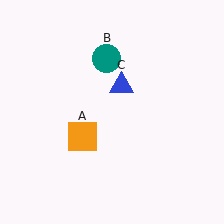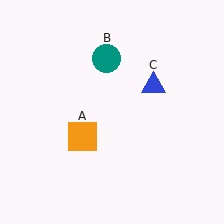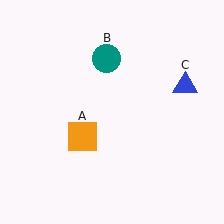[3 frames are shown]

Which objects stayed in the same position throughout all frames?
Orange square (object A) and teal circle (object B) remained stationary.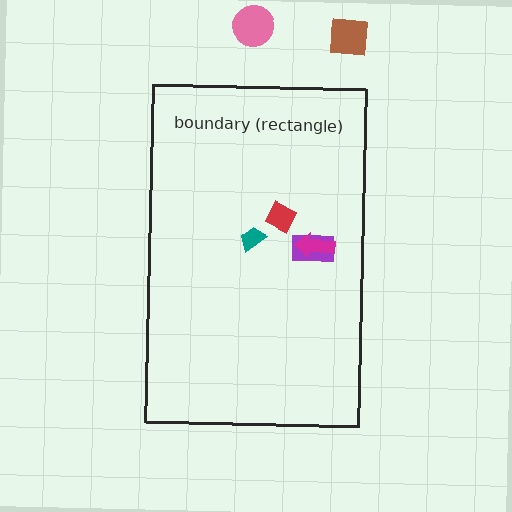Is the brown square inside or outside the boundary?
Outside.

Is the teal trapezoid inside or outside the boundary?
Inside.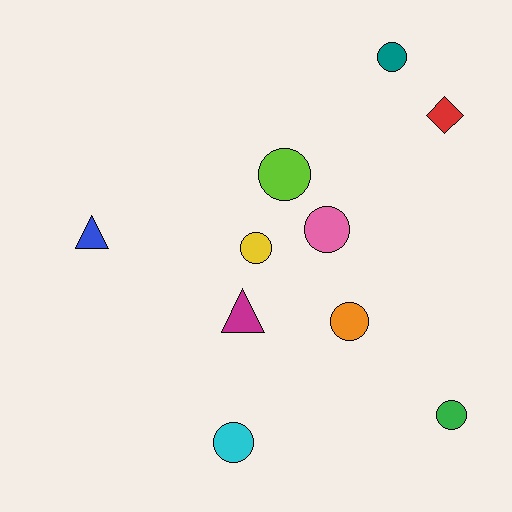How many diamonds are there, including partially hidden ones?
There is 1 diamond.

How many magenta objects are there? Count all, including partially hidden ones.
There is 1 magenta object.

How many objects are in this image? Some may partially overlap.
There are 10 objects.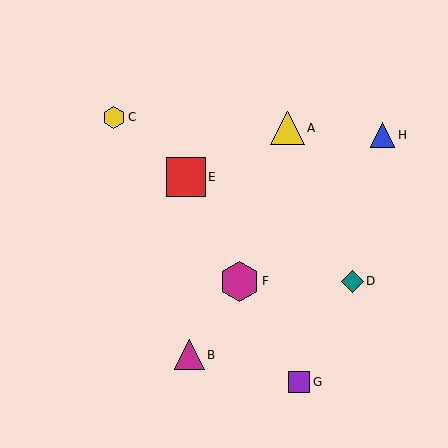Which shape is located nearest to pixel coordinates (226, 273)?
The magenta hexagon (labeled F) at (239, 281) is nearest to that location.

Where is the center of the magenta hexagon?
The center of the magenta hexagon is at (239, 281).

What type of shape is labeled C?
Shape C is a yellow hexagon.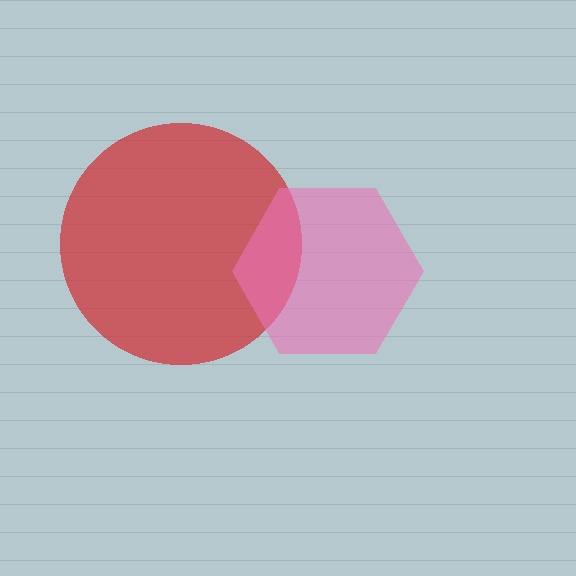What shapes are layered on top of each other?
The layered shapes are: a red circle, a pink hexagon.